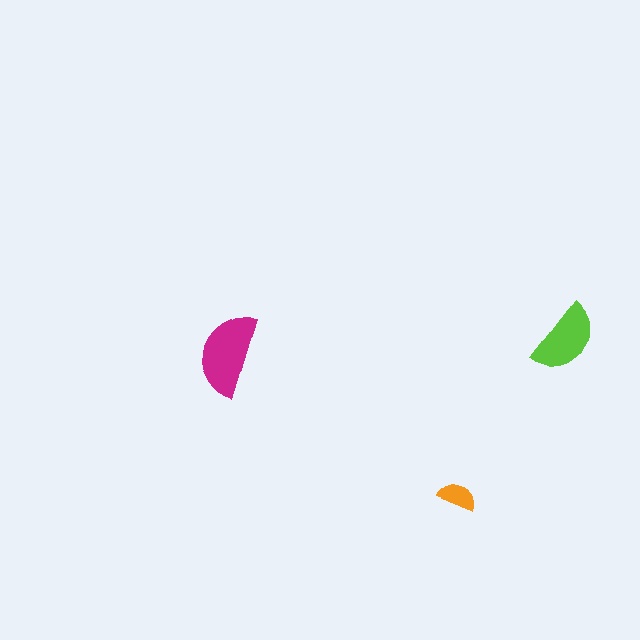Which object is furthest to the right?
The lime semicircle is rightmost.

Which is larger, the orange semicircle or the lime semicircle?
The lime one.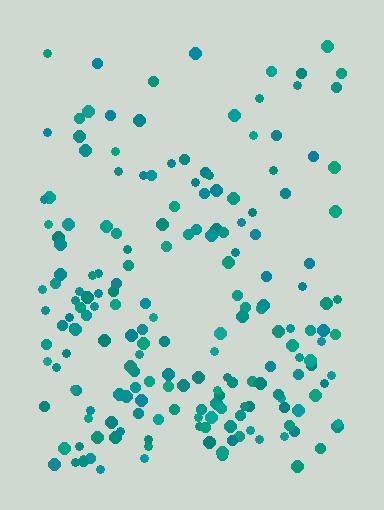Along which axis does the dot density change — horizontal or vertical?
Vertical.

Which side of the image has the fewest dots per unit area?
The top.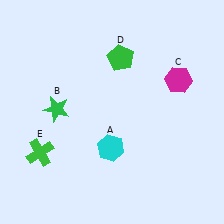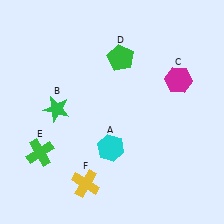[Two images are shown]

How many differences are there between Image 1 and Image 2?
There is 1 difference between the two images.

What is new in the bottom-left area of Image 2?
A yellow cross (F) was added in the bottom-left area of Image 2.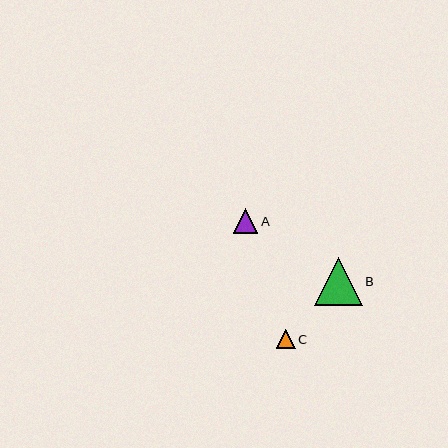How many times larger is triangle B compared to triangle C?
Triangle B is approximately 2.5 times the size of triangle C.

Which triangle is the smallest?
Triangle C is the smallest with a size of approximately 19 pixels.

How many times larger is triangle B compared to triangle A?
Triangle B is approximately 1.9 times the size of triangle A.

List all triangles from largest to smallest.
From largest to smallest: B, A, C.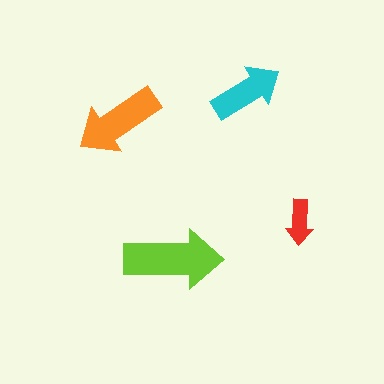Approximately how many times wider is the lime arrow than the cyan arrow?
About 1.5 times wider.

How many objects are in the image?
There are 4 objects in the image.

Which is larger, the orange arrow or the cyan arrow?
The orange one.